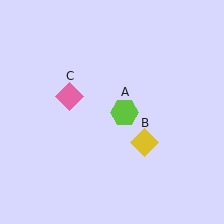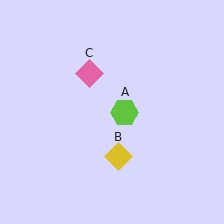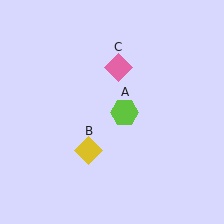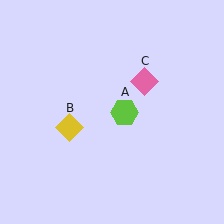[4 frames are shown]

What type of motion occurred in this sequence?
The yellow diamond (object B), pink diamond (object C) rotated clockwise around the center of the scene.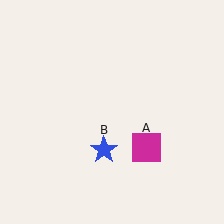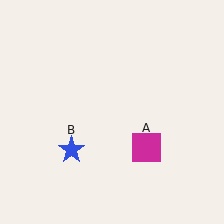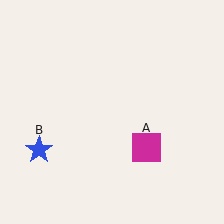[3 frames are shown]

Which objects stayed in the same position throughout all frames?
Magenta square (object A) remained stationary.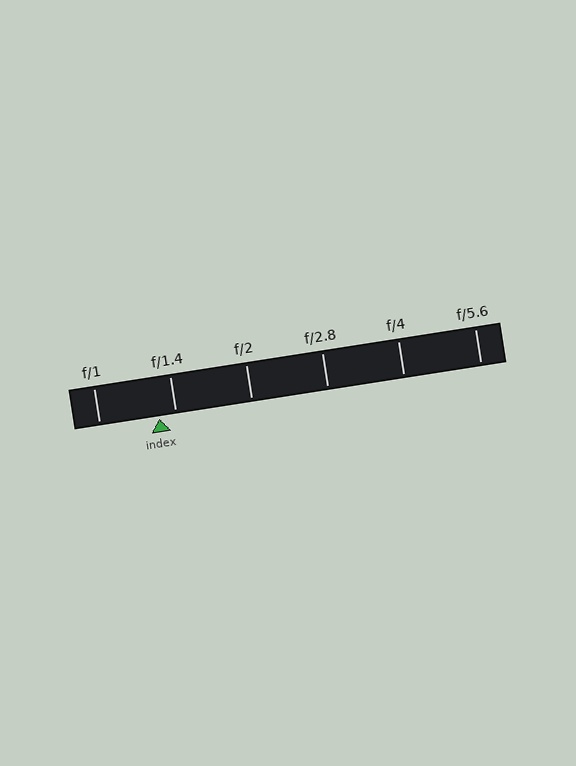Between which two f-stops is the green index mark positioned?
The index mark is between f/1 and f/1.4.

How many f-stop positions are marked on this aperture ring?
There are 6 f-stop positions marked.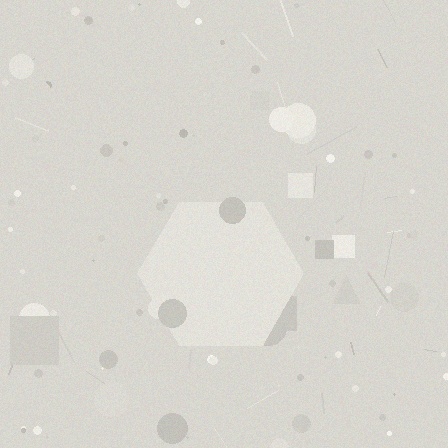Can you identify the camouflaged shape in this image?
The camouflaged shape is a hexagon.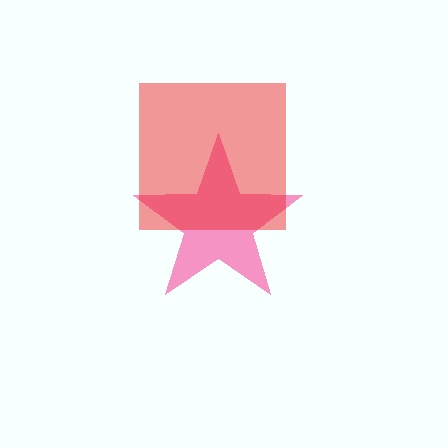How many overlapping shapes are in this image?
There are 2 overlapping shapes in the image.